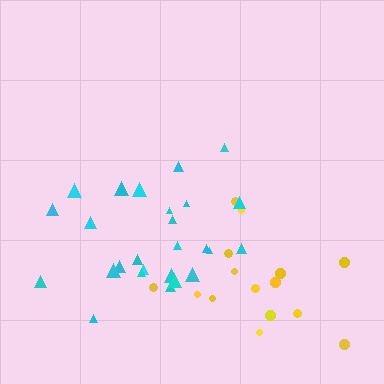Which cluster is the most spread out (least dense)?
Cyan.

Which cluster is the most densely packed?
Yellow.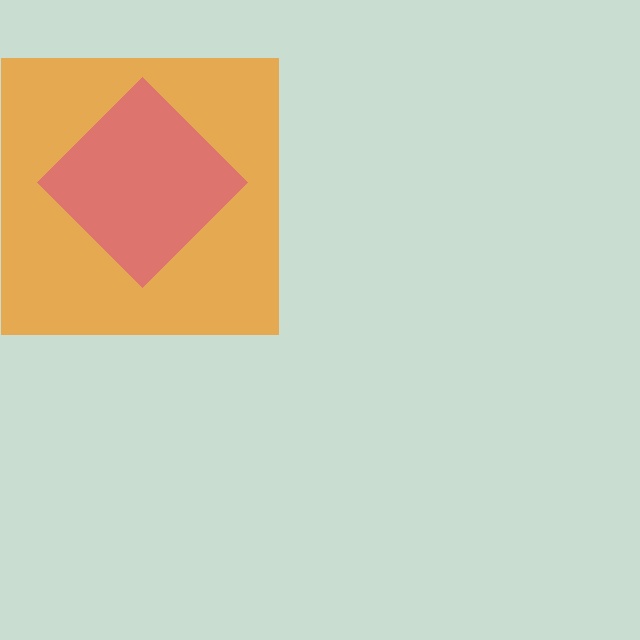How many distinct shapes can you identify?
There are 2 distinct shapes: an orange square, a magenta diamond.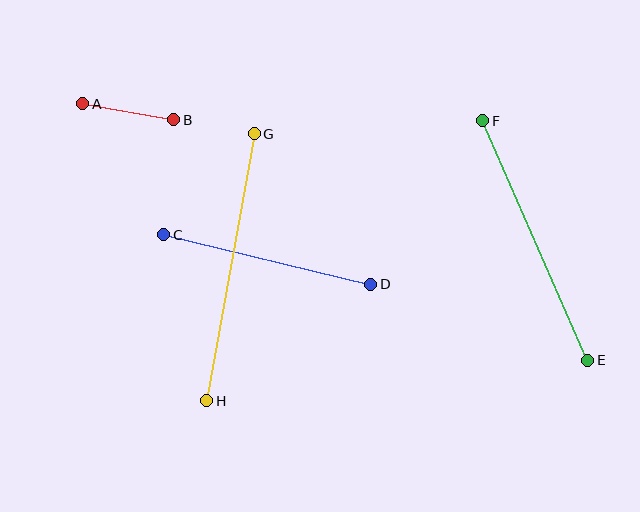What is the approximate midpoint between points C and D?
The midpoint is at approximately (267, 260) pixels.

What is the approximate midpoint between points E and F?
The midpoint is at approximately (535, 240) pixels.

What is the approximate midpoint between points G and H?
The midpoint is at approximately (231, 267) pixels.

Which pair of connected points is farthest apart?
Points G and H are farthest apart.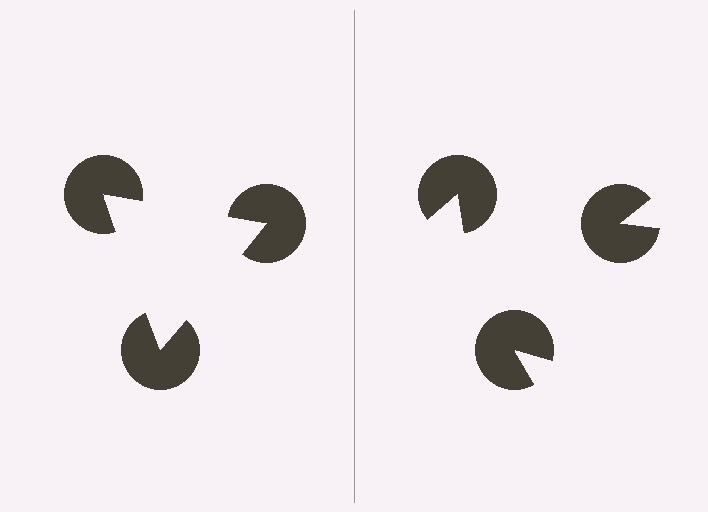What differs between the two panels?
The pac-man discs are positioned identically on both sides; only the wedge orientations differ. On the left they align to a triangle; on the right they are misaligned.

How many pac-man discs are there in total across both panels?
6 — 3 on each side.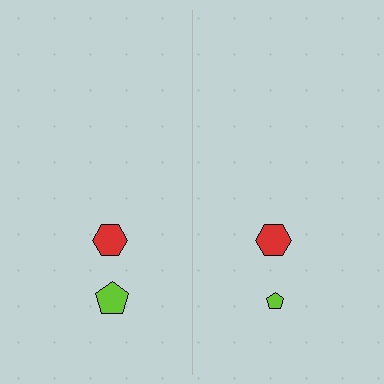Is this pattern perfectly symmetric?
No, the pattern is not perfectly symmetric. The lime pentagon on the right side has a different size than its mirror counterpart.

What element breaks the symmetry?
The lime pentagon on the right side has a different size than its mirror counterpart.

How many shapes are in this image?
There are 4 shapes in this image.